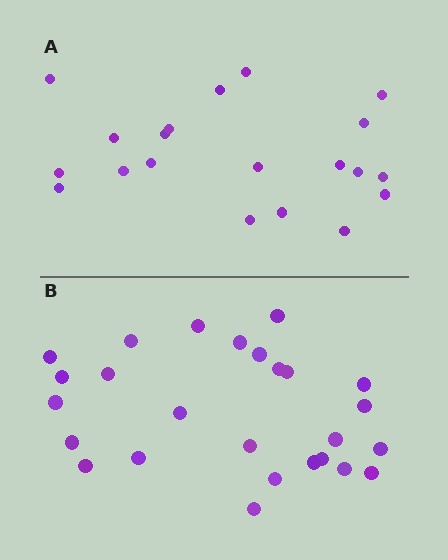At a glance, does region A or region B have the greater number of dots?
Region B (the bottom region) has more dots.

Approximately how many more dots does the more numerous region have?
Region B has about 6 more dots than region A.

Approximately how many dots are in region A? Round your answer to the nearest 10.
About 20 dots.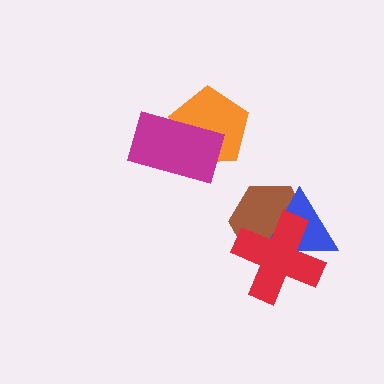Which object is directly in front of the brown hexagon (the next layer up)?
The blue triangle is directly in front of the brown hexagon.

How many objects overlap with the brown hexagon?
2 objects overlap with the brown hexagon.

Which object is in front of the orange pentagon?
The magenta rectangle is in front of the orange pentagon.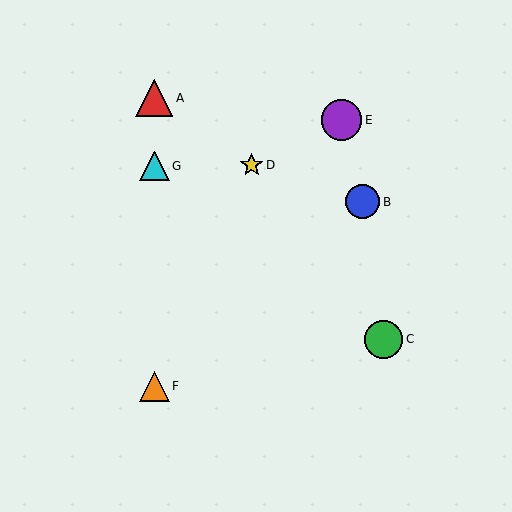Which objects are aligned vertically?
Objects A, F, G are aligned vertically.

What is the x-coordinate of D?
Object D is at x≈252.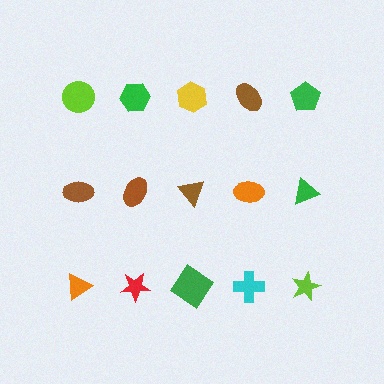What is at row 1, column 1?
A lime circle.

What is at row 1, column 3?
A yellow hexagon.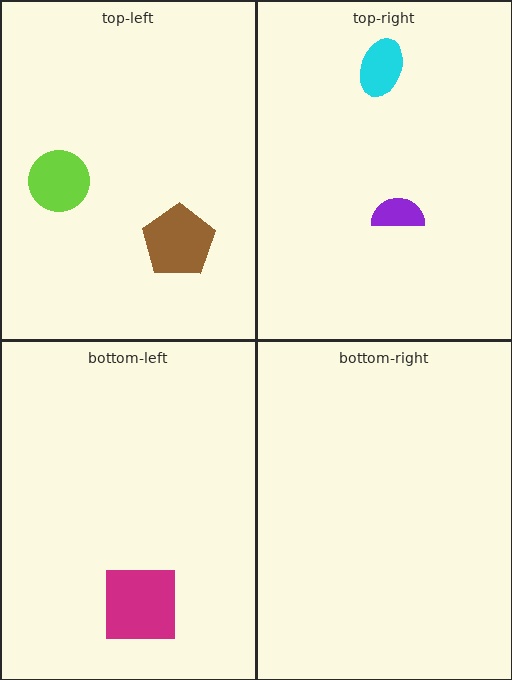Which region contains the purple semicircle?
The top-right region.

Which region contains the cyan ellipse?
The top-right region.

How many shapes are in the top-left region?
2.